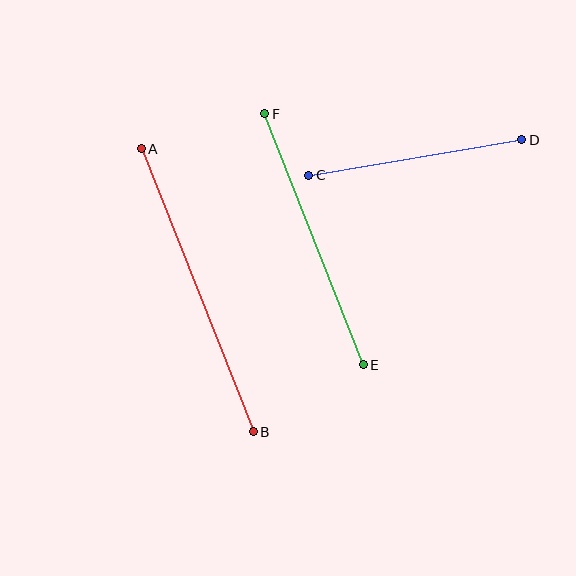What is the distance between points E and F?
The distance is approximately 270 pixels.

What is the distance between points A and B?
The distance is approximately 304 pixels.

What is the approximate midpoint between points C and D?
The midpoint is at approximately (415, 158) pixels.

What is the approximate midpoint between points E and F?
The midpoint is at approximately (314, 239) pixels.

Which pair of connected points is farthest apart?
Points A and B are farthest apart.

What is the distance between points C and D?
The distance is approximately 216 pixels.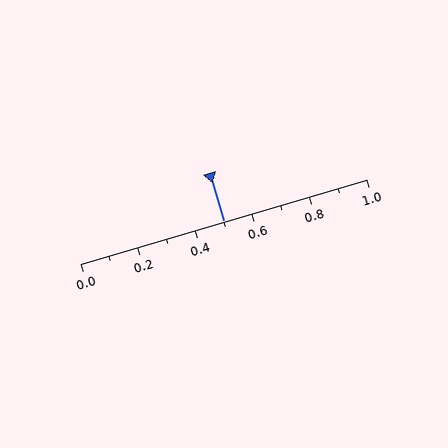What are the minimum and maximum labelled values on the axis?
The axis runs from 0.0 to 1.0.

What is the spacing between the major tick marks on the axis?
The major ticks are spaced 0.2 apart.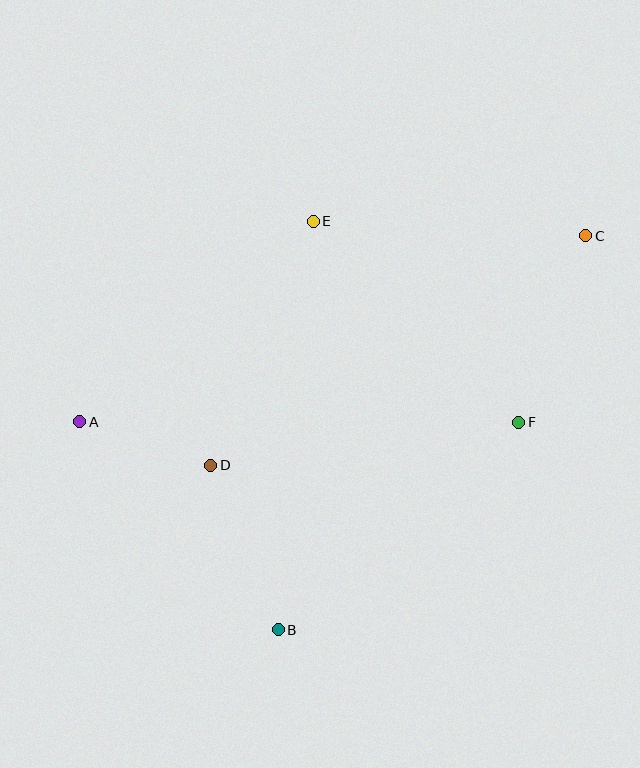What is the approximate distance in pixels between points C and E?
The distance between C and E is approximately 273 pixels.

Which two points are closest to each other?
Points A and D are closest to each other.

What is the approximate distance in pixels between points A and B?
The distance between A and B is approximately 288 pixels.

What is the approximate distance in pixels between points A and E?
The distance between A and E is approximately 308 pixels.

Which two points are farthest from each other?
Points A and C are farthest from each other.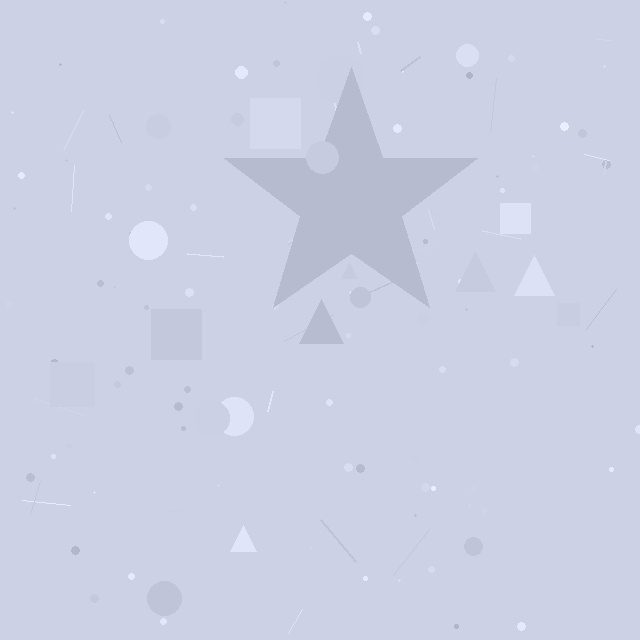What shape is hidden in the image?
A star is hidden in the image.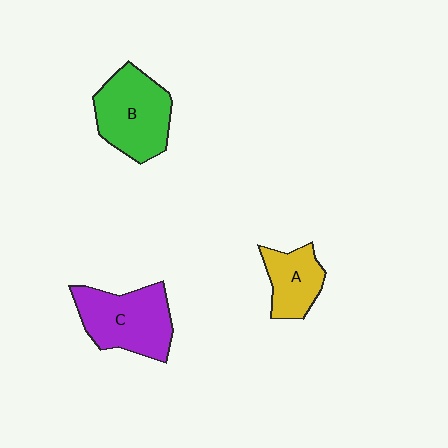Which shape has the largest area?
Shape C (purple).